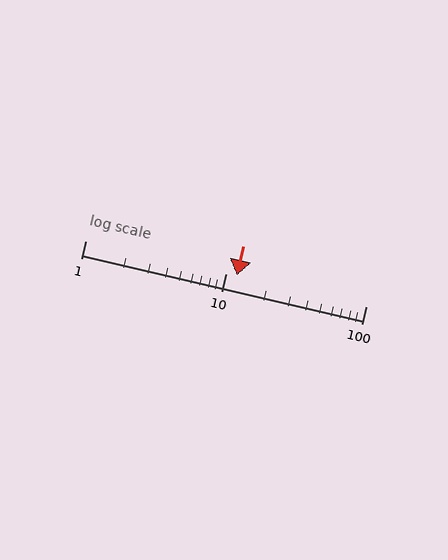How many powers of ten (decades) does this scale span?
The scale spans 2 decades, from 1 to 100.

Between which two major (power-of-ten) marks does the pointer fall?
The pointer is between 10 and 100.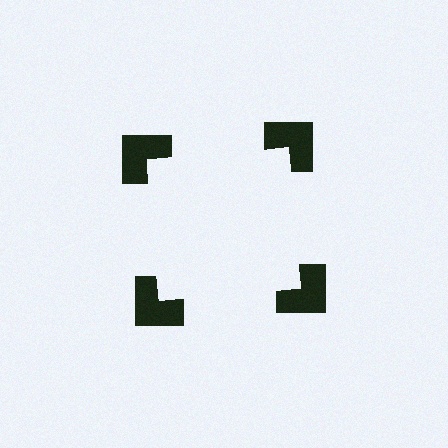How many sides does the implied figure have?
4 sides.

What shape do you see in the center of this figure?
An illusory square — its edges are inferred from the aligned wedge cuts in the notched squares, not physically drawn.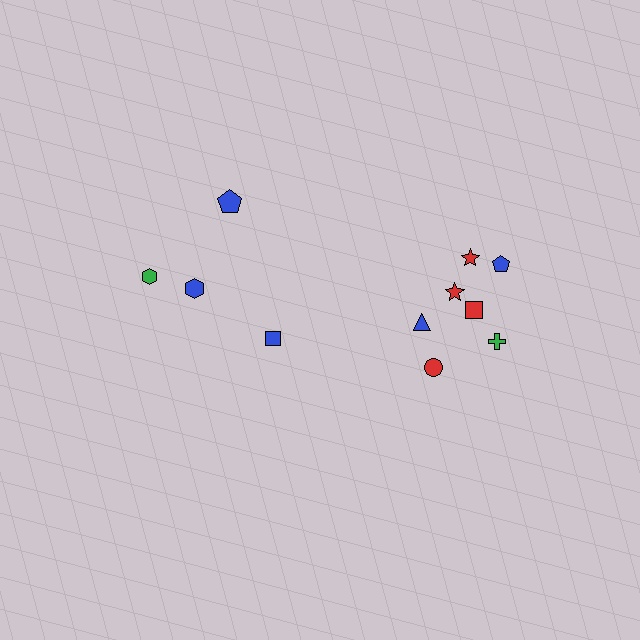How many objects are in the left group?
There are 4 objects.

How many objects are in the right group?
There are 7 objects.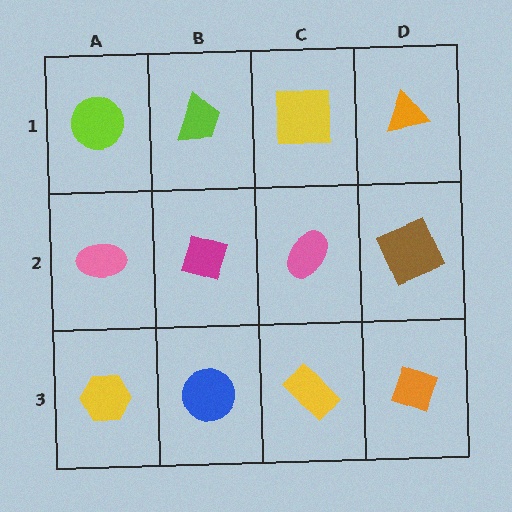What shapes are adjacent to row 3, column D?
A brown square (row 2, column D), a yellow rectangle (row 3, column C).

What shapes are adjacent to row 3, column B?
A magenta diamond (row 2, column B), a yellow hexagon (row 3, column A), a yellow rectangle (row 3, column C).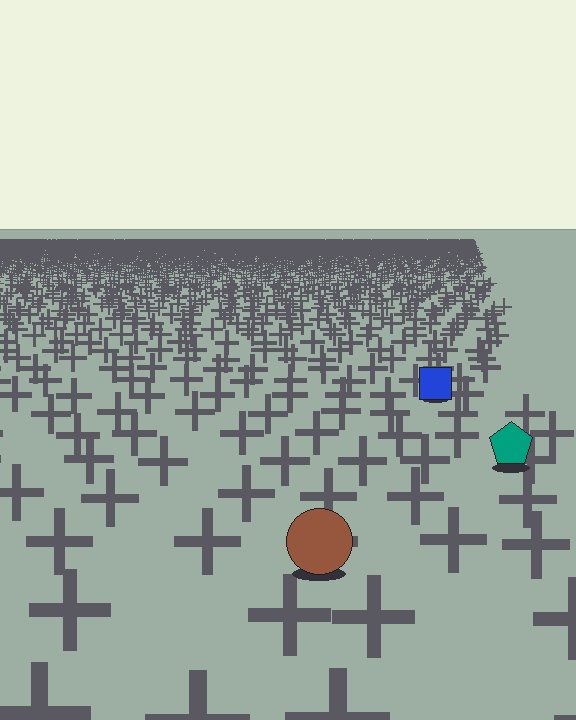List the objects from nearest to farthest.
From nearest to farthest: the brown circle, the teal pentagon, the blue square.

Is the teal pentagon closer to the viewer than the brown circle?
No. The brown circle is closer — you can tell from the texture gradient: the ground texture is coarser near it.